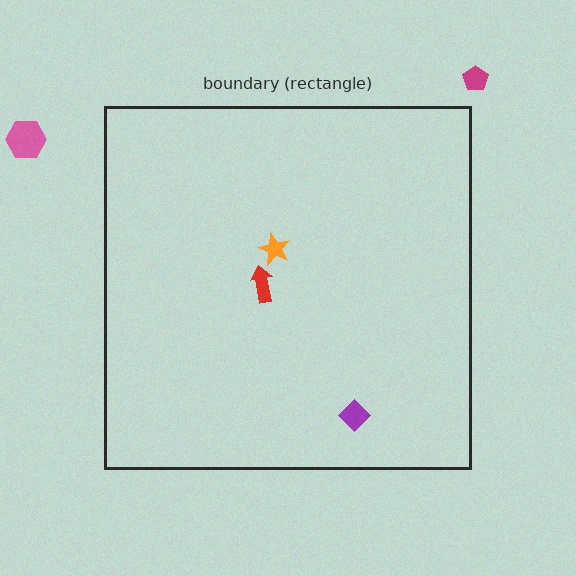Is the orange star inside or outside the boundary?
Inside.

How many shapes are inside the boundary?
3 inside, 2 outside.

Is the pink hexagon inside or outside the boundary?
Outside.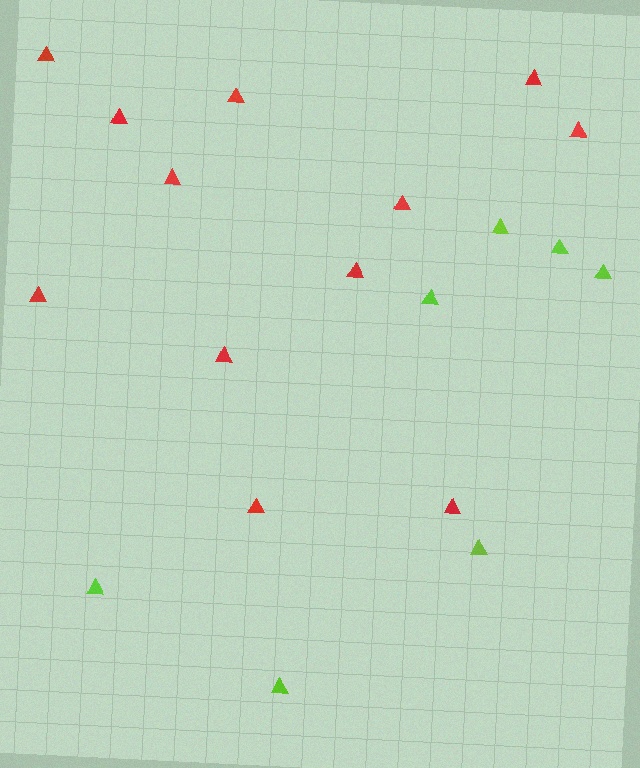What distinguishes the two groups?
There are 2 groups: one group of lime triangles (7) and one group of red triangles (12).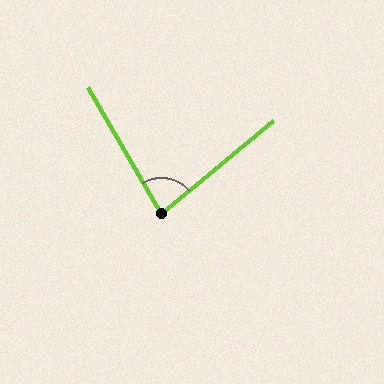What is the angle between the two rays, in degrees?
Approximately 80 degrees.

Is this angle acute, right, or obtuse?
It is acute.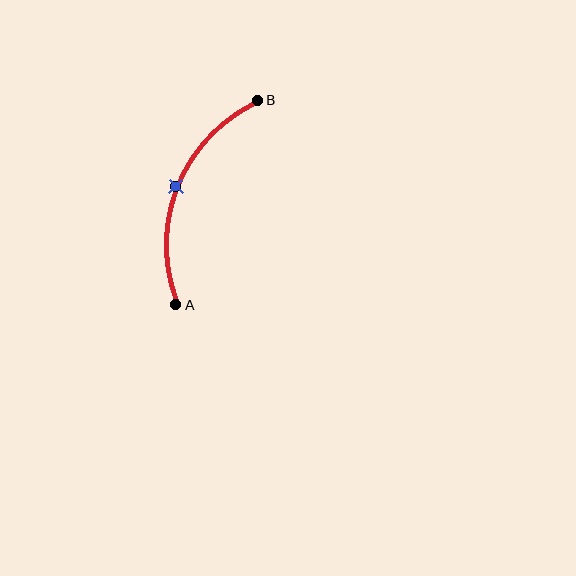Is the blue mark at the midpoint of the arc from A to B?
Yes. The blue mark lies on the arc at equal arc-length from both A and B — it is the arc midpoint.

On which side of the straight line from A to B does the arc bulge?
The arc bulges to the left of the straight line connecting A and B.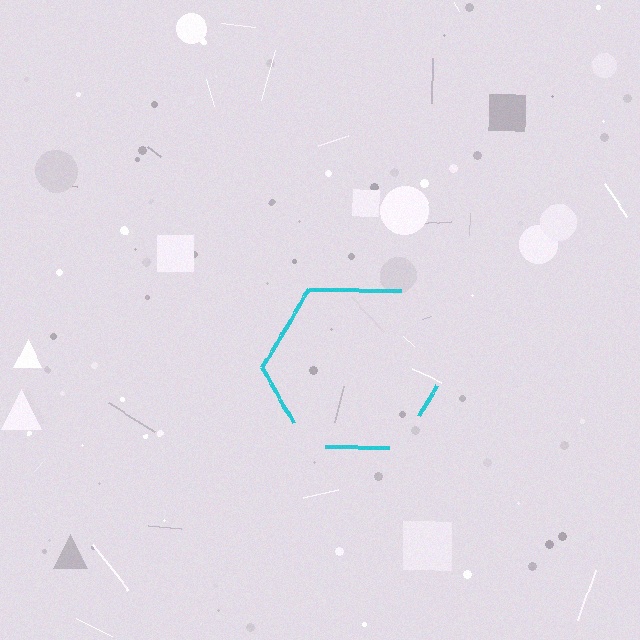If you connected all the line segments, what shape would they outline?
They would outline a hexagon.